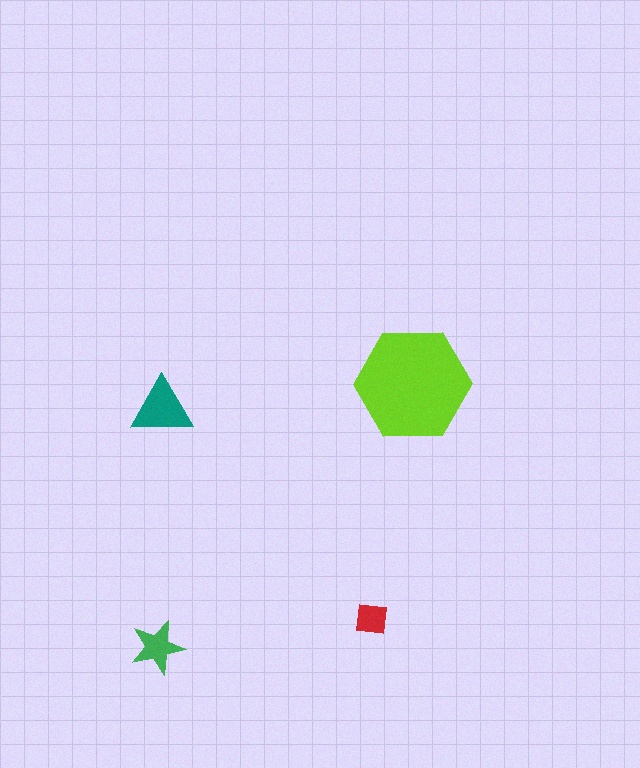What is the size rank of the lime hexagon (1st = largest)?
1st.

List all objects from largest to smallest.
The lime hexagon, the teal triangle, the green star, the red square.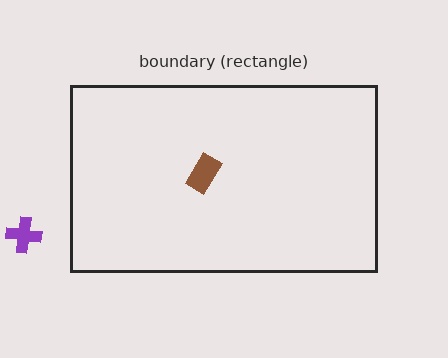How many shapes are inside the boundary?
1 inside, 1 outside.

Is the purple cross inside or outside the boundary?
Outside.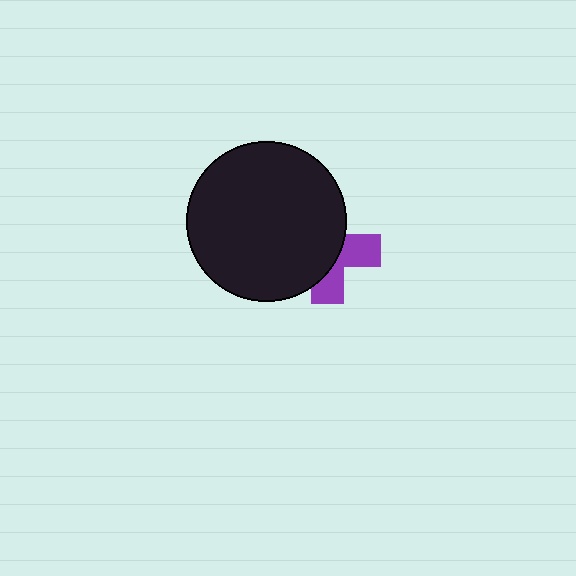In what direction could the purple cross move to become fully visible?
The purple cross could move right. That would shift it out from behind the black circle entirely.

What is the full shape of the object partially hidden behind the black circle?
The partially hidden object is a purple cross.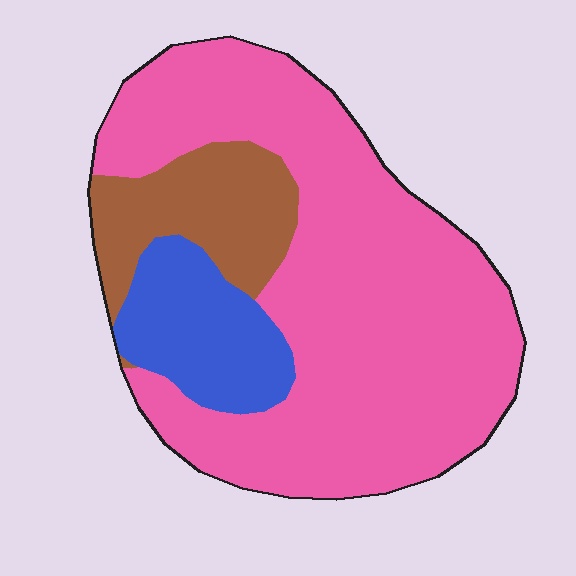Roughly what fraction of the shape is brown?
Brown covers 16% of the shape.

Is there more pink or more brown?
Pink.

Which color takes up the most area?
Pink, at roughly 70%.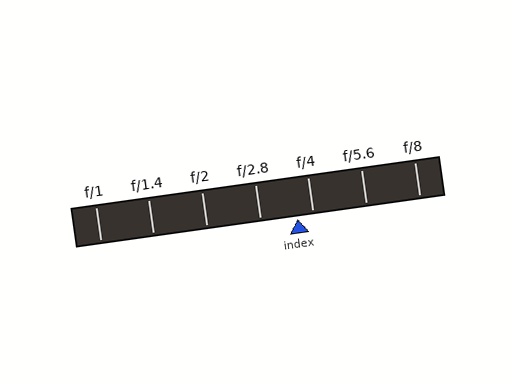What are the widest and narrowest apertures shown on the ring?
The widest aperture shown is f/1 and the narrowest is f/8.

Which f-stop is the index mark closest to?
The index mark is closest to f/4.